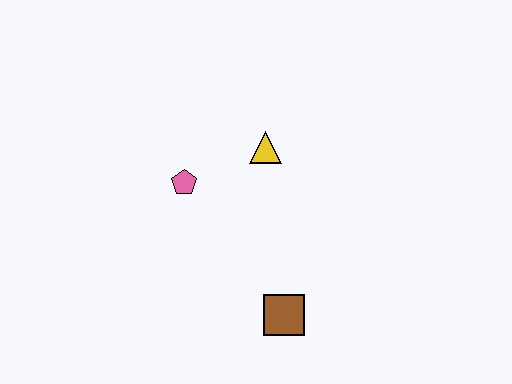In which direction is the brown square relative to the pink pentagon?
The brown square is below the pink pentagon.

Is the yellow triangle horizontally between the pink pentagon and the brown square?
Yes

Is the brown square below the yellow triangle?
Yes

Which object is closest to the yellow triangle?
The pink pentagon is closest to the yellow triangle.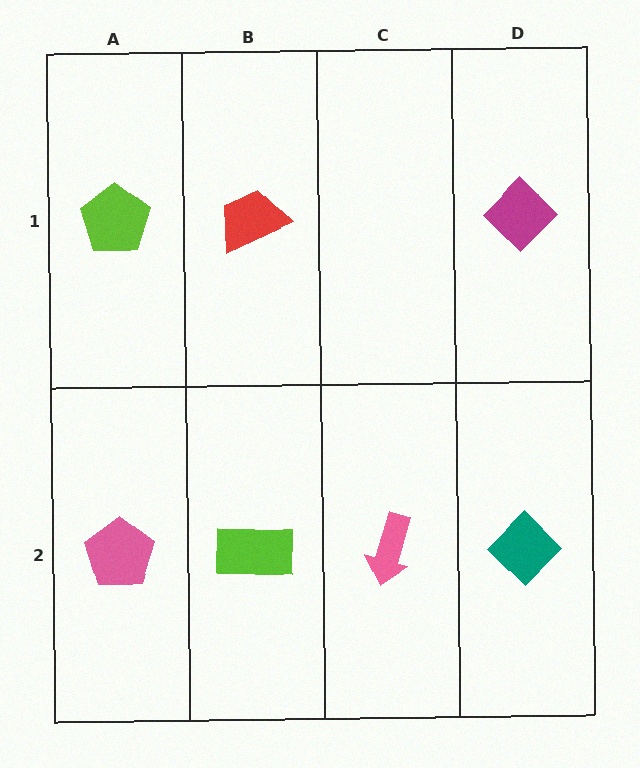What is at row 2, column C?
A pink arrow.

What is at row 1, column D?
A magenta diamond.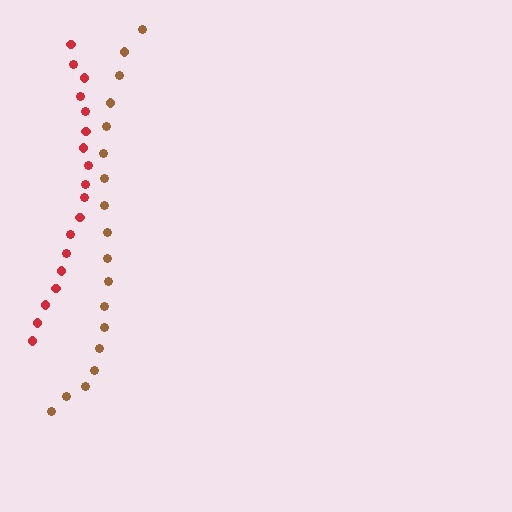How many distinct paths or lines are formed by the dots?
There are 2 distinct paths.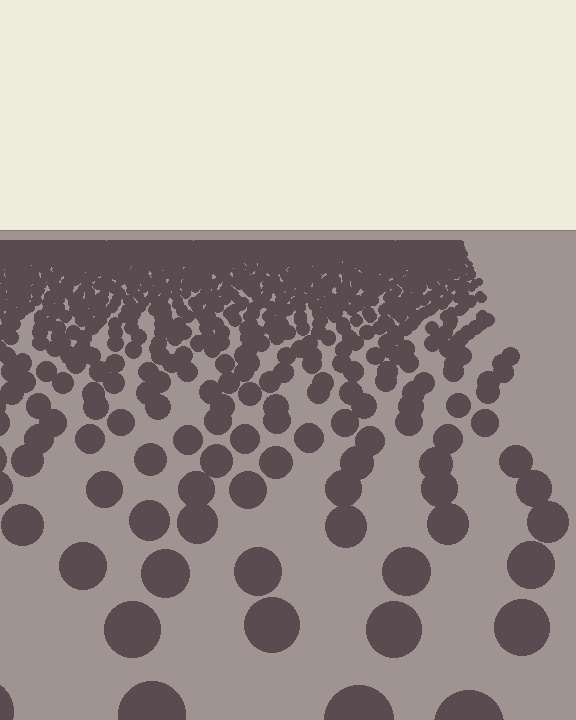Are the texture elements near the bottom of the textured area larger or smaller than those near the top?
Larger. Near the bottom, elements are closer to the viewer and appear at a bigger on-screen size.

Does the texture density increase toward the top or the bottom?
Density increases toward the top.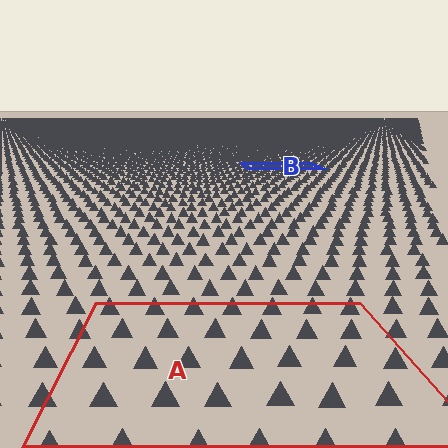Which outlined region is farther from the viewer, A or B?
Region B is farther from the viewer — the texture elements inside it appear smaller and more densely packed.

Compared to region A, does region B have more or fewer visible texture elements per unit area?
Region B has more texture elements per unit area — they are packed more densely because it is farther away.